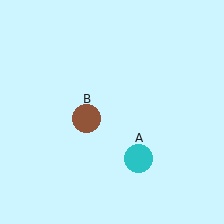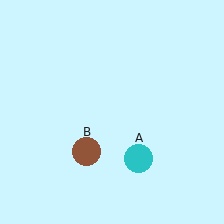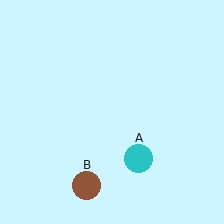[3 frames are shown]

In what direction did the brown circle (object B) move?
The brown circle (object B) moved down.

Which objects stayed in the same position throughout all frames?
Cyan circle (object A) remained stationary.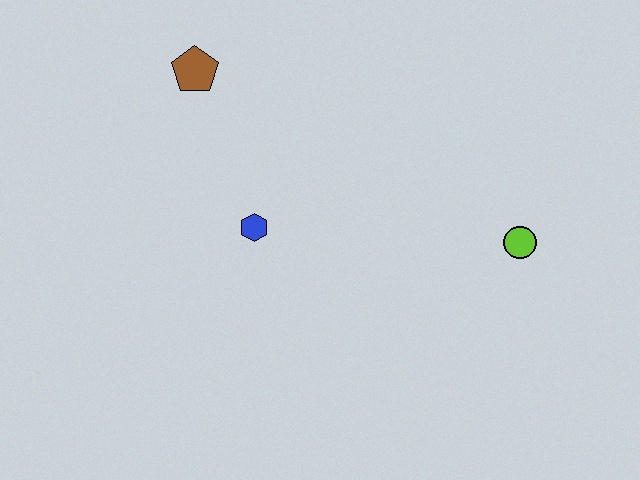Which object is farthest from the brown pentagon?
The lime circle is farthest from the brown pentagon.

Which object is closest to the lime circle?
The blue hexagon is closest to the lime circle.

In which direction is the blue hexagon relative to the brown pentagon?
The blue hexagon is below the brown pentagon.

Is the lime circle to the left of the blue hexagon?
No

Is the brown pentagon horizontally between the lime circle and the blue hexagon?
No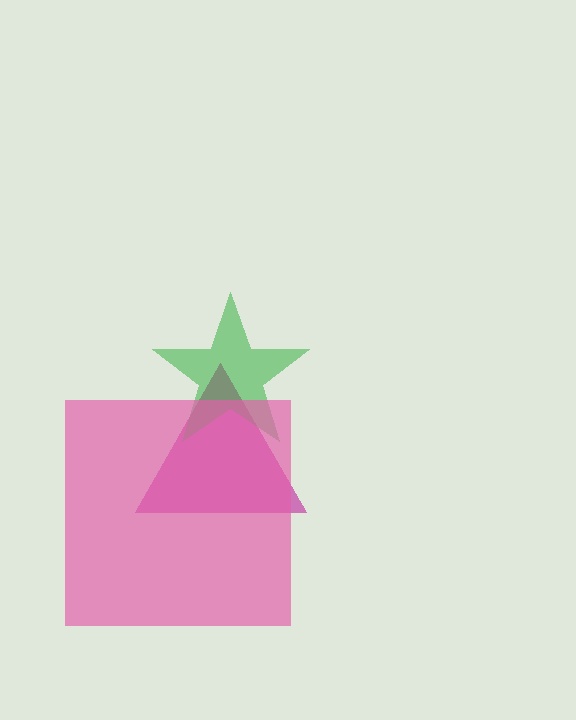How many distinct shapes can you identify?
There are 3 distinct shapes: a magenta triangle, a green star, a pink square.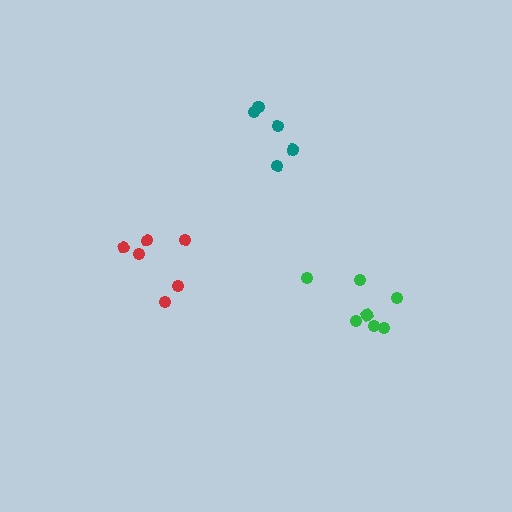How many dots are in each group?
Group 1: 8 dots, Group 2: 6 dots, Group 3: 5 dots (19 total).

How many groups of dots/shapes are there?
There are 3 groups.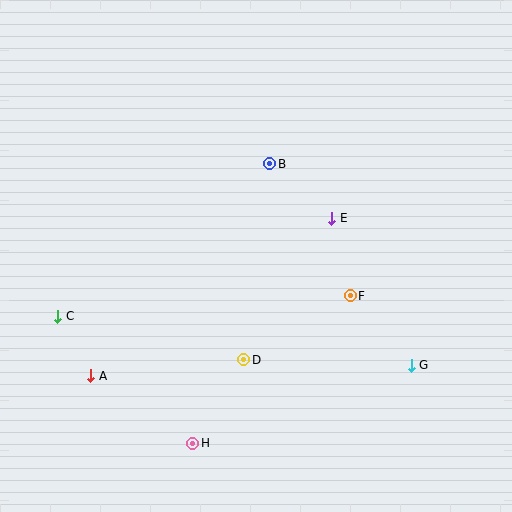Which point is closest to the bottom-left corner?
Point A is closest to the bottom-left corner.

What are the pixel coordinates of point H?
Point H is at (193, 443).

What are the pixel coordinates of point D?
Point D is at (244, 360).